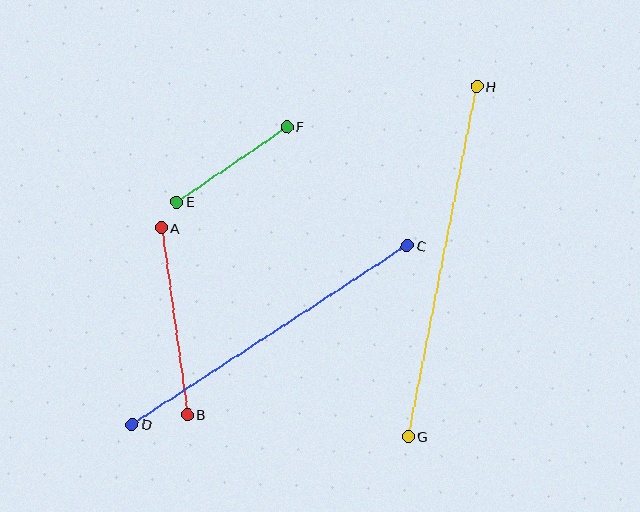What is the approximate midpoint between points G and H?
The midpoint is at approximately (443, 262) pixels.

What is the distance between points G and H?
The distance is approximately 356 pixels.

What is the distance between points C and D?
The distance is approximately 328 pixels.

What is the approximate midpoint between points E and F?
The midpoint is at approximately (232, 164) pixels.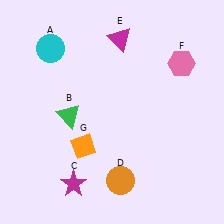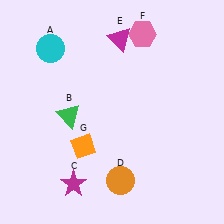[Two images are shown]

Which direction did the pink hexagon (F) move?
The pink hexagon (F) moved left.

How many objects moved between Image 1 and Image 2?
1 object moved between the two images.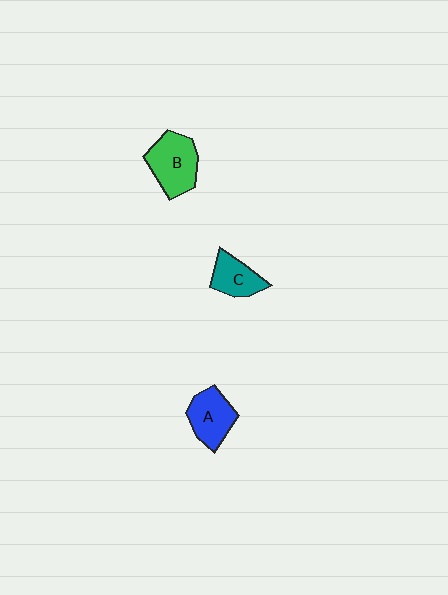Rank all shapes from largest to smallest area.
From largest to smallest: B (green), A (blue), C (teal).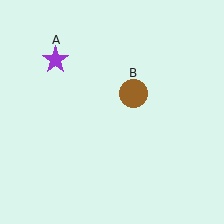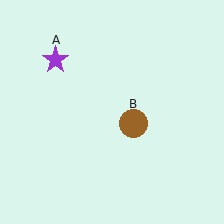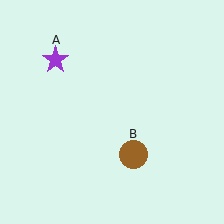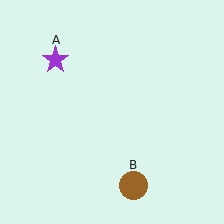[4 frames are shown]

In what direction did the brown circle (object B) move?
The brown circle (object B) moved down.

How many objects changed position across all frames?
1 object changed position: brown circle (object B).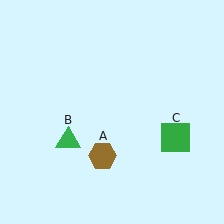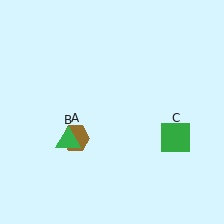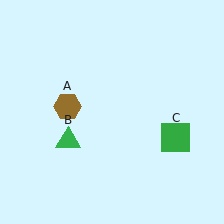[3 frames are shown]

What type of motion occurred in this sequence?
The brown hexagon (object A) rotated clockwise around the center of the scene.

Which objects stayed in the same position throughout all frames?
Green triangle (object B) and green square (object C) remained stationary.